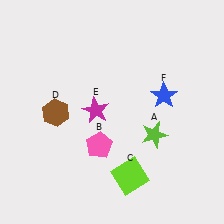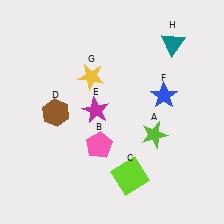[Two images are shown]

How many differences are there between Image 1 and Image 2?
There are 2 differences between the two images.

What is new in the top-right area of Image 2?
A teal triangle (H) was added in the top-right area of Image 2.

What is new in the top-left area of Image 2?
A yellow star (G) was added in the top-left area of Image 2.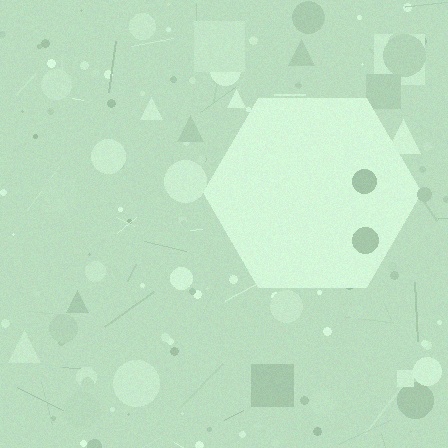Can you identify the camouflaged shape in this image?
The camouflaged shape is a hexagon.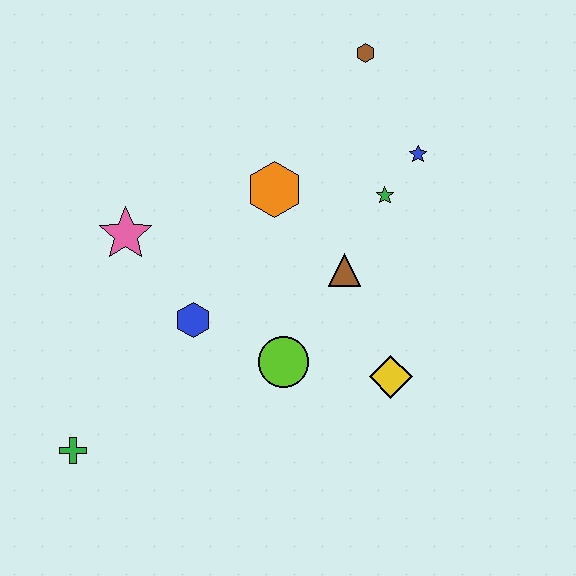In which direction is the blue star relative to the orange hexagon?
The blue star is to the right of the orange hexagon.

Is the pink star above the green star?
No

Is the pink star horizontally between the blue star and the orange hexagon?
No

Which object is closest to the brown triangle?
The green star is closest to the brown triangle.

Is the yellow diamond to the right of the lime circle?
Yes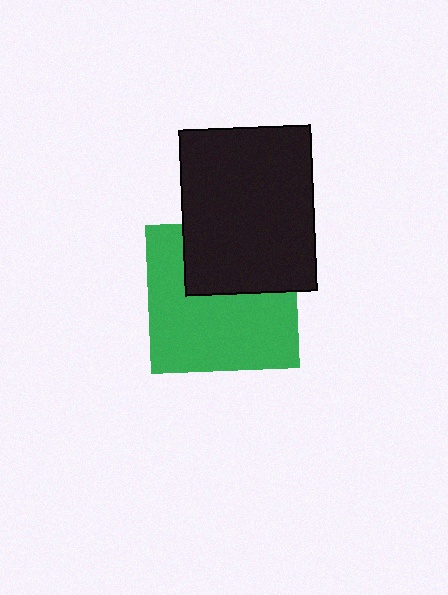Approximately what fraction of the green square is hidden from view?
Roughly 37% of the green square is hidden behind the black rectangle.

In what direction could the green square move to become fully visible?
The green square could move down. That would shift it out from behind the black rectangle entirely.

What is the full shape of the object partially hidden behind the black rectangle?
The partially hidden object is a green square.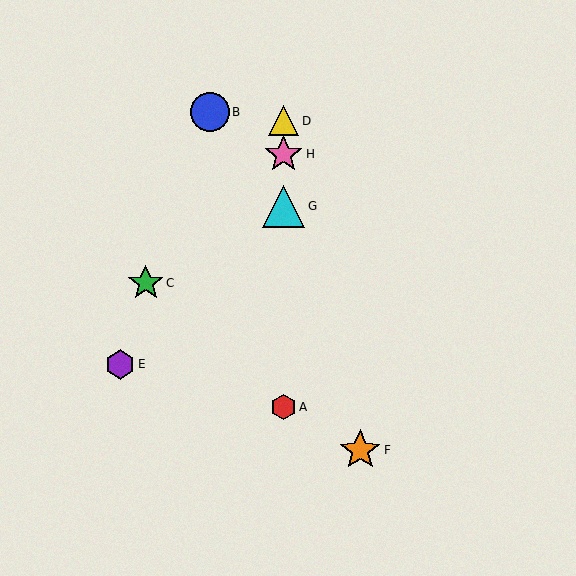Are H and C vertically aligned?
No, H is at x≈284 and C is at x≈146.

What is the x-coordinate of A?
Object A is at x≈284.